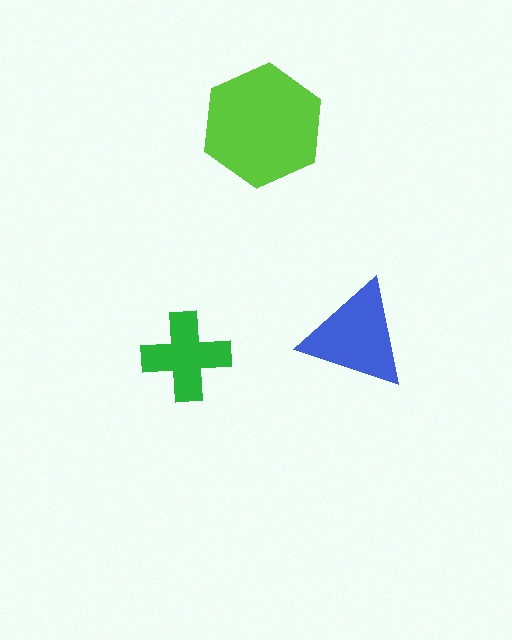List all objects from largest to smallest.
The lime hexagon, the blue triangle, the green cross.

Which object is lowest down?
The green cross is bottommost.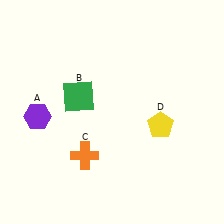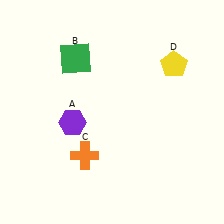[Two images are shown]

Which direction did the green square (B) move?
The green square (B) moved up.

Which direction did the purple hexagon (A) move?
The purple hexagon (A) moved right.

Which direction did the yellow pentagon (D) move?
The yellow pentagon (D) moved up.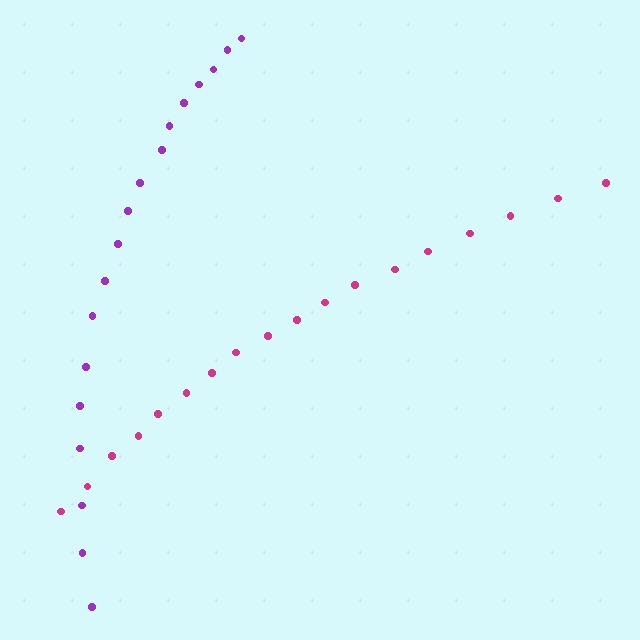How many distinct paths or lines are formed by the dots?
There are 2 distinct paths.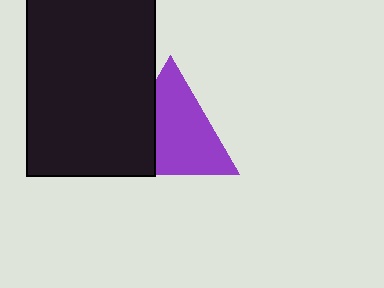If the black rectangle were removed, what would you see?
You would see the complete purple triangle.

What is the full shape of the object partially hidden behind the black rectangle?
The partially hidden object is a purple triangle.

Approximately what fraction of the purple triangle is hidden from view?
Roughly 31% of the purple triangle is hidden behind the black rectangle.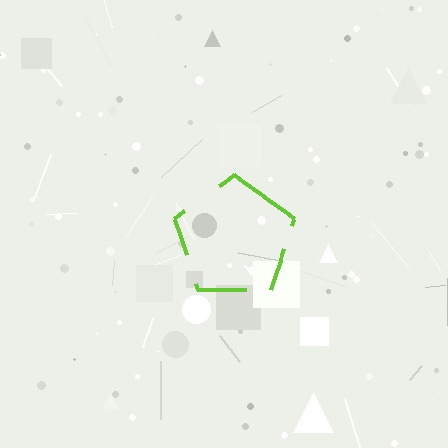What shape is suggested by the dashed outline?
The dashed outline suggests a pentagon.